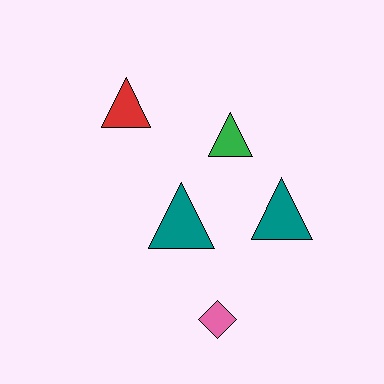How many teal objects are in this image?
There are 2 teal objects.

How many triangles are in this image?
There are 4 triangles.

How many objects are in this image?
There are 5 objects.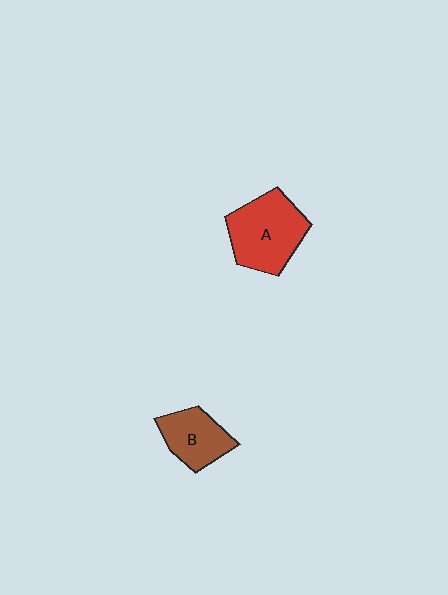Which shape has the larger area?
Shape A (red).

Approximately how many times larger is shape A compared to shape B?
Approximately 1.5 times.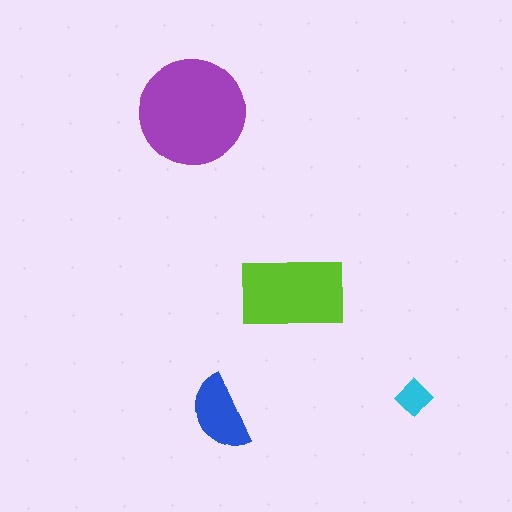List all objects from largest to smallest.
The purple circle, the lime rectangle, the blue semicircle, the cyan diamond.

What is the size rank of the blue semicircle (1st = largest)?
3rd.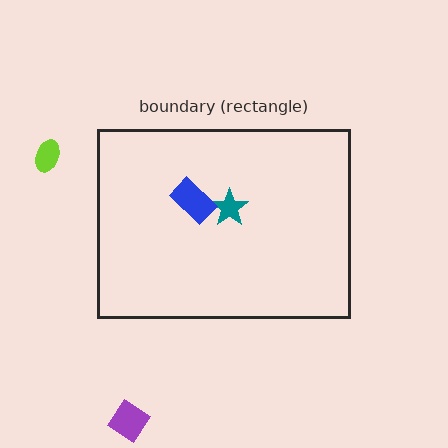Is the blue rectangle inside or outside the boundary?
Inside.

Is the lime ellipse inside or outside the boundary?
Outside.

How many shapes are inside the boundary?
2 inside, 2 outside.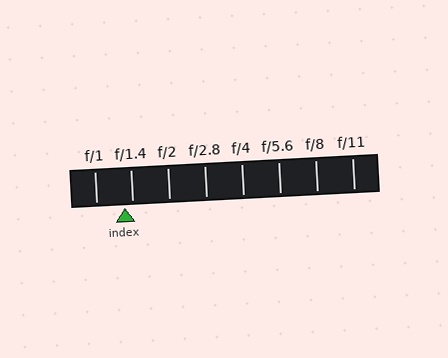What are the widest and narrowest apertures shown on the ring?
The widest aperture shown is f/1 and the narrowest is f/11.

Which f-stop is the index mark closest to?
The index mark is closest to f/1.4.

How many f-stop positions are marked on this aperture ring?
There are 8 f-stop positions marked.